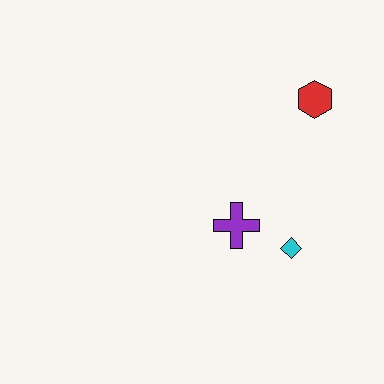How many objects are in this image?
There are 3 objects.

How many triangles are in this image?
There are no triangles.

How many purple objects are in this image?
There is 1 purple object.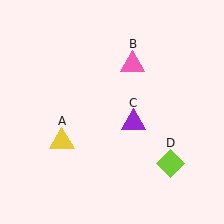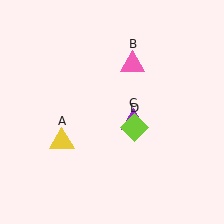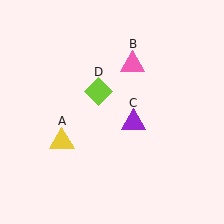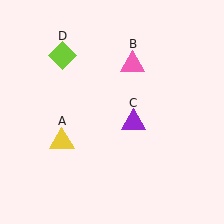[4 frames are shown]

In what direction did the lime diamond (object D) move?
The lime diamond (object D) moved up and to the left.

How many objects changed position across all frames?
1 object changed position: lime diamond (object D).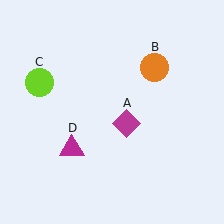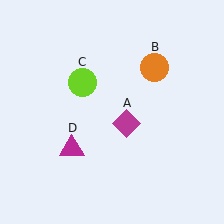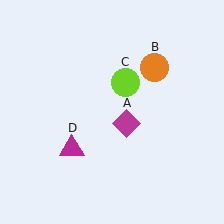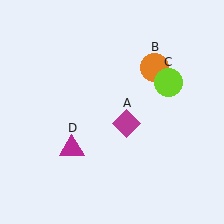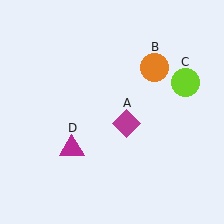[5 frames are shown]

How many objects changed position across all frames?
1 object changed position: lime circle (object C).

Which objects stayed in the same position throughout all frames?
Magenta diamond (object A) and orange circle (object B) and magenta triangle (object D) remained stationary.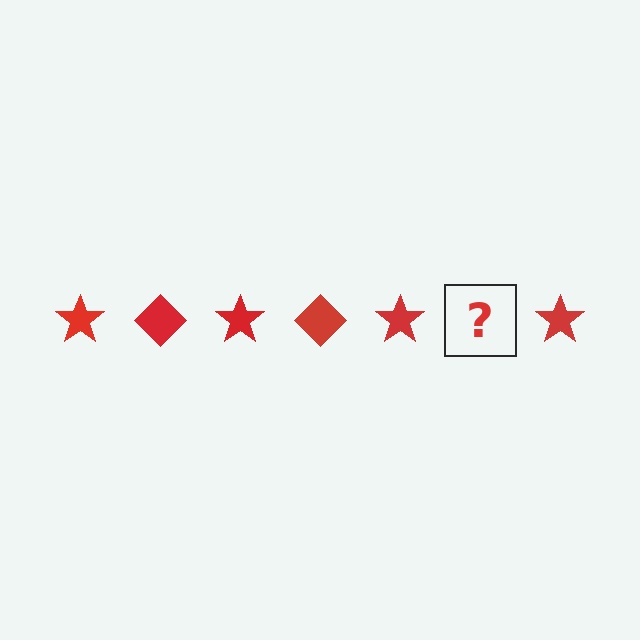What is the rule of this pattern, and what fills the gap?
The rule is that the pattern cycles through star, diamond shapes in red. The gap should be filled with a red diamond.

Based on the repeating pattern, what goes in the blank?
The blank should be a red diamond.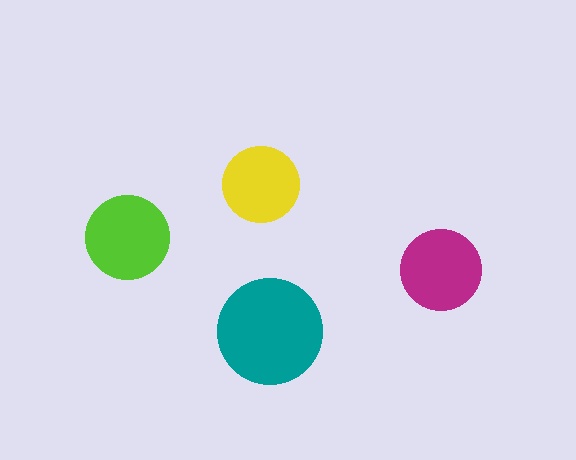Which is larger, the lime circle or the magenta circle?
The lime one.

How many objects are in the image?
There are 4 objects in the image.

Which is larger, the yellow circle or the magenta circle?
The magenta one.